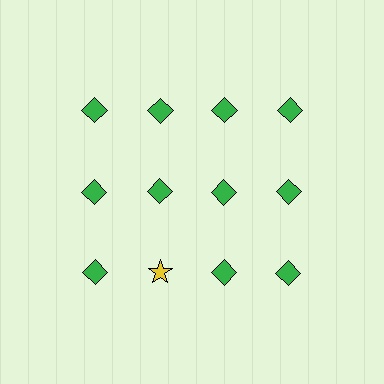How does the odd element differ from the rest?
It differs in both color (yellow instead of green) and shape (star instead of diamond).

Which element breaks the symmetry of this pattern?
The yellow star in the third row, second from left column breaks the symmetry. All other shapes are green diamonds.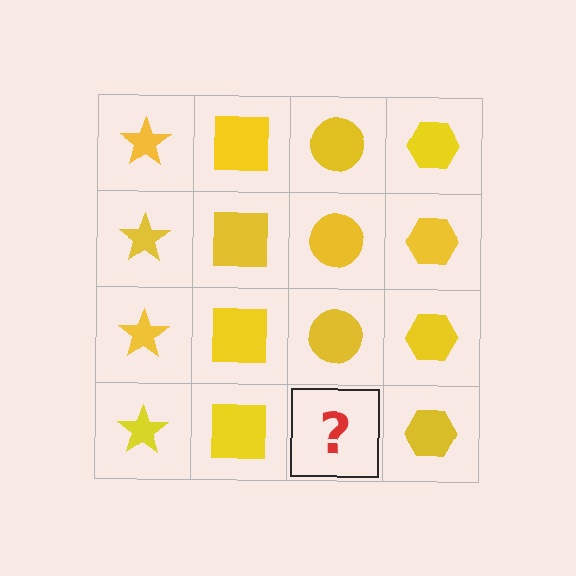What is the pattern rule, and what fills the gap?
The rule is that each column has a consistent shape. The gap should be filled with a yellow circle.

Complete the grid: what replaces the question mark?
The question mark should be replaced with a yellow circle.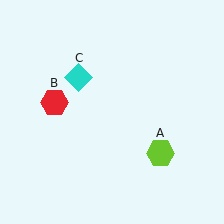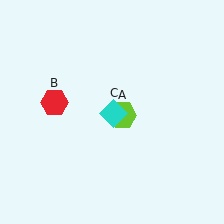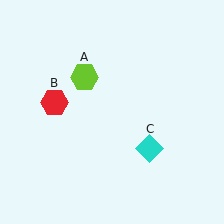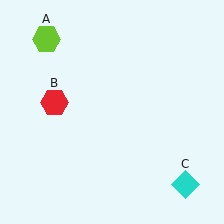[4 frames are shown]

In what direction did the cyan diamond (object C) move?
The cyan diamond (object C) moved down and to the right.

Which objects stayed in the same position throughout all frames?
Red hexagon (object B) remained stationary.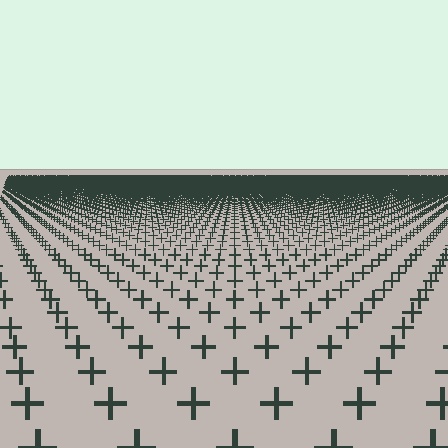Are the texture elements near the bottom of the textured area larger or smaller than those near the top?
Larger. Near the bottom, elements are closer to the viewer and appear at a bigger on-screen size.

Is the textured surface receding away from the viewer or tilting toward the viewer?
The surface is receding away from the viewer. Texture elements get smaller and denser toward the top.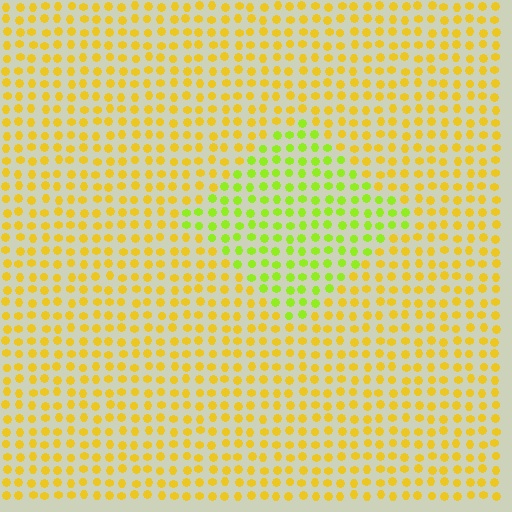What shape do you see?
I see a diamond.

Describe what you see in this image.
The image is filled with small yellow elements in a uniform arrangement. A diamond-shaped region is visible where the elements are tinted to a slightly different hue, forming a subtle color boundary.